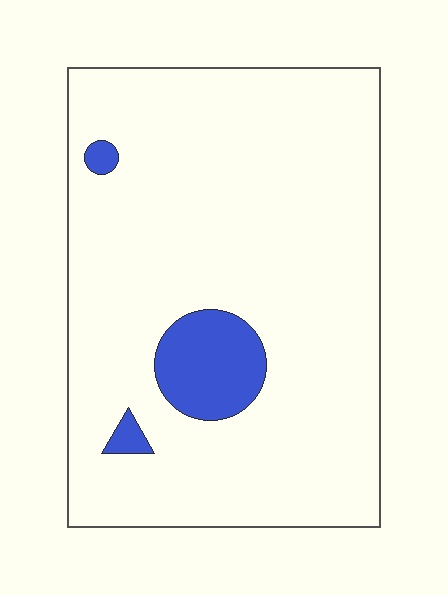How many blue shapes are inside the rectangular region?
3.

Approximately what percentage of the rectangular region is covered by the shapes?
Approximately 10%.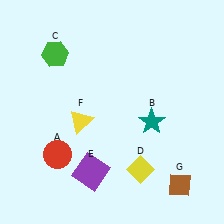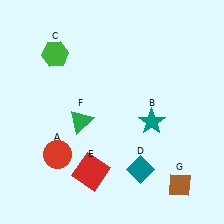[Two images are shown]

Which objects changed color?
D changed from yellow to teal. E changed from purple to red. F changed from yellow to green.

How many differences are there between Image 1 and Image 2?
There are 3 differences between the two images.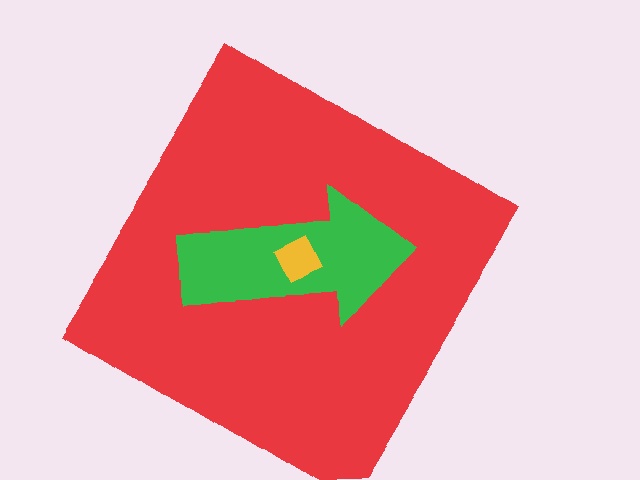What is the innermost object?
The yellow diamond.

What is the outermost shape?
The red diamond.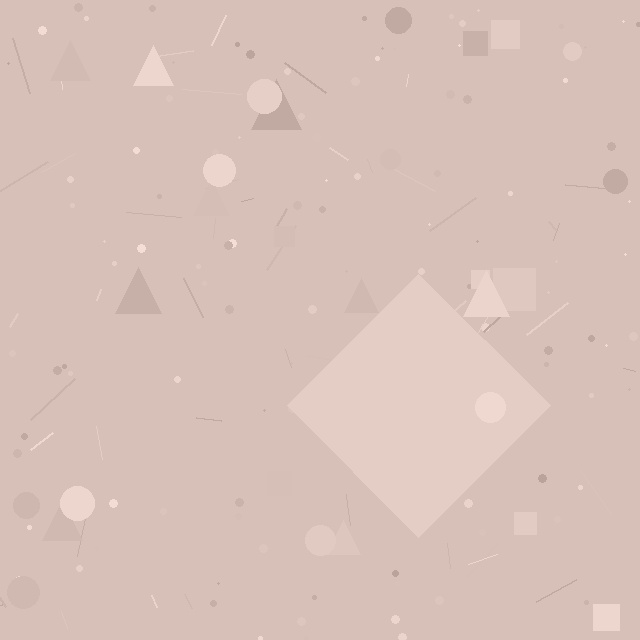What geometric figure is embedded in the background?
A diamond is embedded in the background.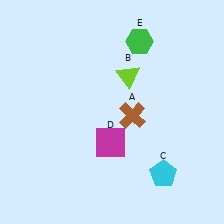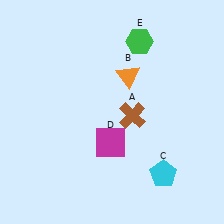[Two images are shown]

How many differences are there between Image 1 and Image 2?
There is 1 difference between the two images.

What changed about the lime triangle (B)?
In Image 1, B is lime. In Image 2, it changed to orange.